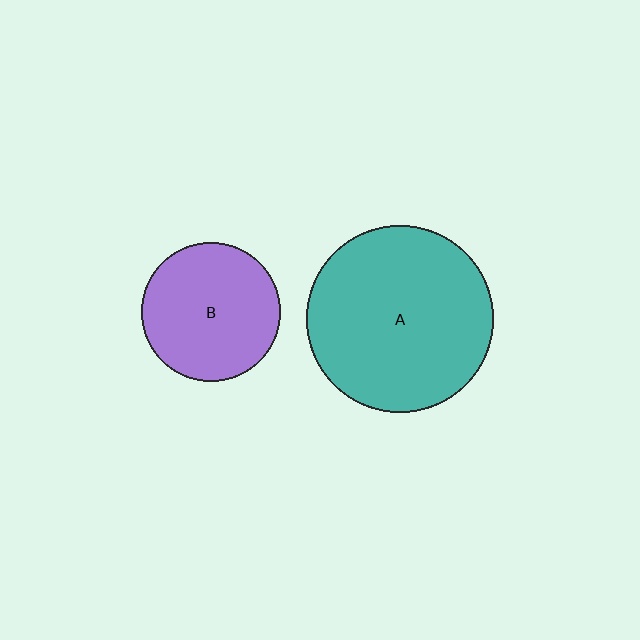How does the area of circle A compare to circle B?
Approximately 1.8 times.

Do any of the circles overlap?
No, none of the circles overlap.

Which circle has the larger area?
Circle A (teal).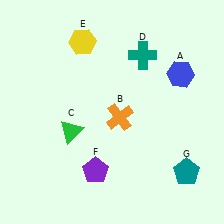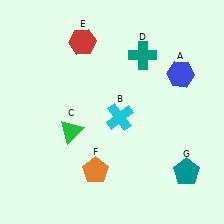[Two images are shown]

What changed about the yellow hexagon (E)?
In Image 1, E is yellow. In Image 2, it changed to red.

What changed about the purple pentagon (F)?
In Image 1, F is purple. In Image 2, it changed to orange.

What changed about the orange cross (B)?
In Image 1, B is orange. In Image 2, it changed to cyan.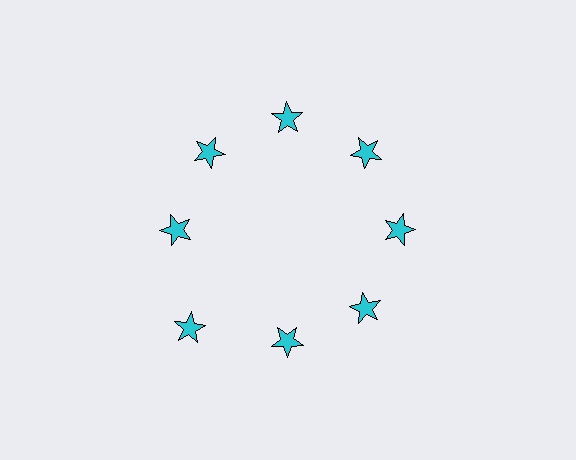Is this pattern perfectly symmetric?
No. The 8 cyan stars are arranged in a ring, but one element near the 8 o'clock position is pushed outward from the center, breaking the 8-fold rotational symmetry.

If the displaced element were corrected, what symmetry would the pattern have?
It would have 8-fold rotational symmetry — the pattern would map onto itself every 45 degrees.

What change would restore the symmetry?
The symmetry would be restored by moving it inward, back onto the ring so that all 8 stars sit at equal angles and equal distance from the center.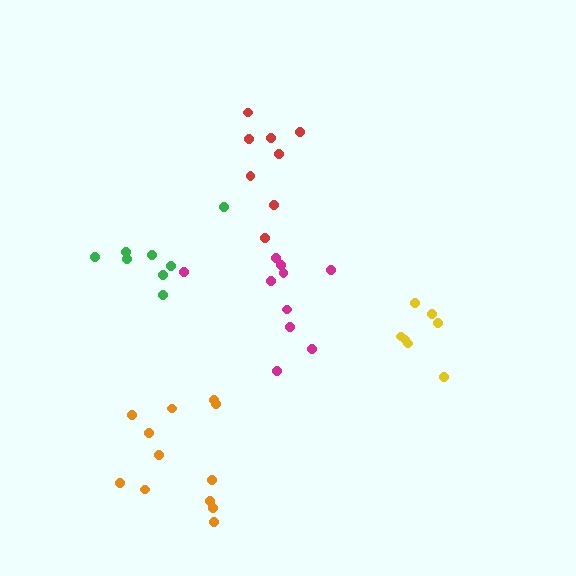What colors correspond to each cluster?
The clusters are colored: orange, magenta, red, green, yellow.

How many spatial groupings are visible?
There are 5 spatial groupings.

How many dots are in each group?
Group 1: 12 dots, Group 2: 10 dots, Group 3: 8 dots, Group 4: 8 dots, Group 5: 7 dots (45 total).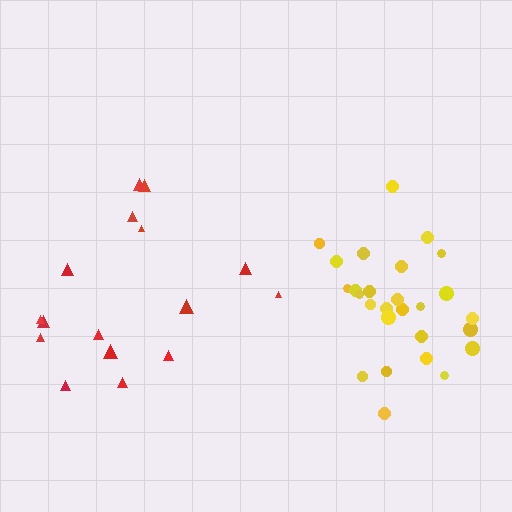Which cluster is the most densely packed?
Yellow.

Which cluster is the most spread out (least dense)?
Red.